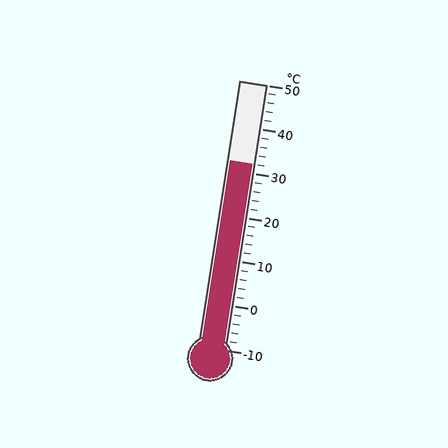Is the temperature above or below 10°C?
The temperature is above 10°C.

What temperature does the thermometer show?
The thermometer shows approximately 32°C.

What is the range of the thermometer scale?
The thermometer scale ranges from -10°C to 50°C.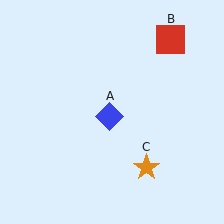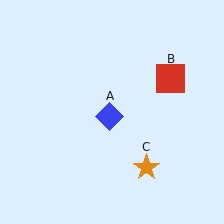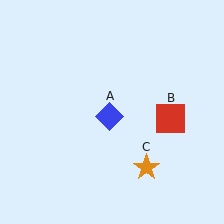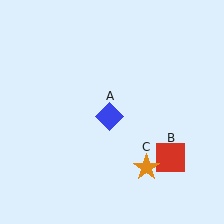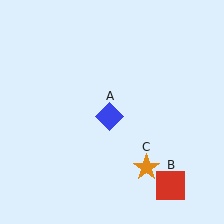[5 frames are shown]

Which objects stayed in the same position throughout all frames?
Blue diamond (object A) and orange star (object C) remained stationary.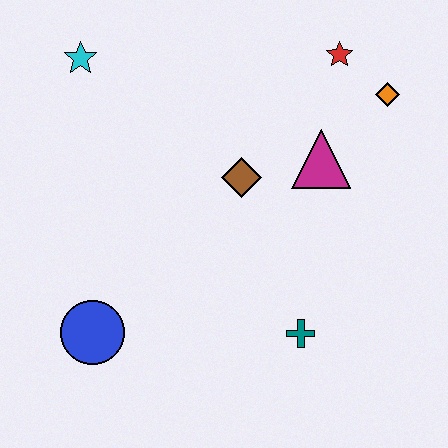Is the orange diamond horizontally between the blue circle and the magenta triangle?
No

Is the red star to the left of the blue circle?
No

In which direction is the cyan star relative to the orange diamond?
The cyan star is to the left of the orange diamond.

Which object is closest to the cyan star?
The brown diamond is closest to the cyan star.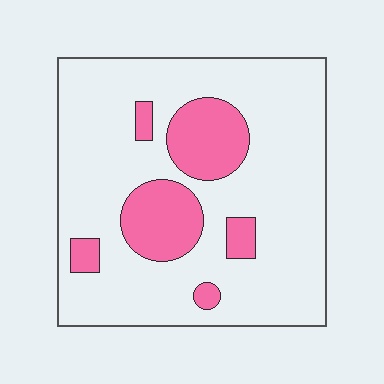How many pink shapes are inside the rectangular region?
6.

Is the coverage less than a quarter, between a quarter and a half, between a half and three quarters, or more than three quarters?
Less than a quarter.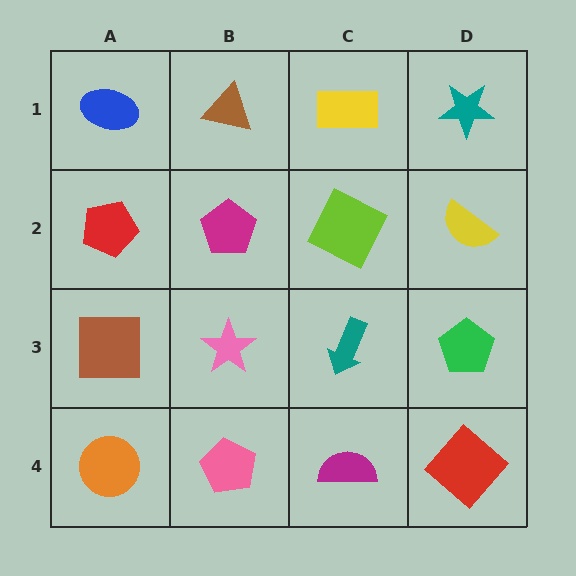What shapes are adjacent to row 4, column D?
A green pentagon (row 3, column D), a magenta semicircle (row 4, column C).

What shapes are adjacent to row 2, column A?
A blue ellipse (row 1, column A), a brown square (row 3, column A), a magenta pentagon (row 2, column B).